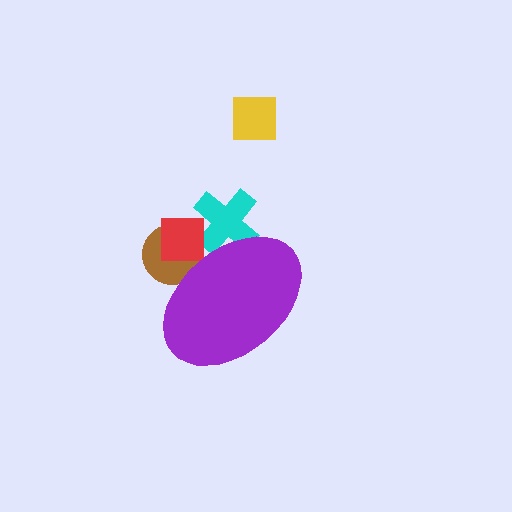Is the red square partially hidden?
Yes, the red square is partially hidden behind the purple ellipse.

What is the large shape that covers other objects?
A purple ellipse.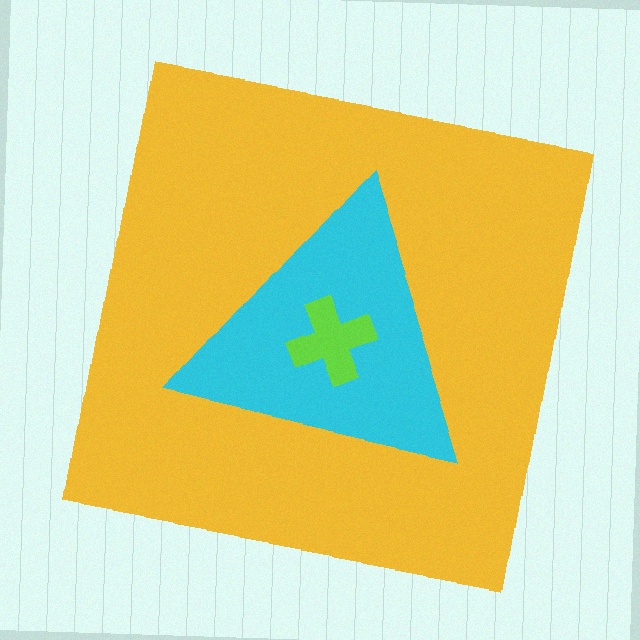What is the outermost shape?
The yellow square.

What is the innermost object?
The lime cross.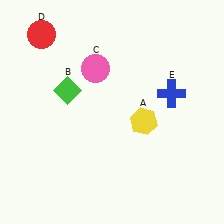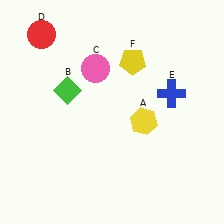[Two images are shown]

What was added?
A yellow pentagon (F) was added in Image 2.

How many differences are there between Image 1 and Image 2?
There is 1 difference between the two images.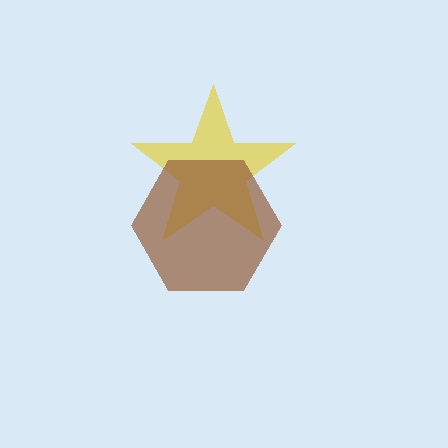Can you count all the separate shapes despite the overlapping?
Yes, there are 2 separate shapes.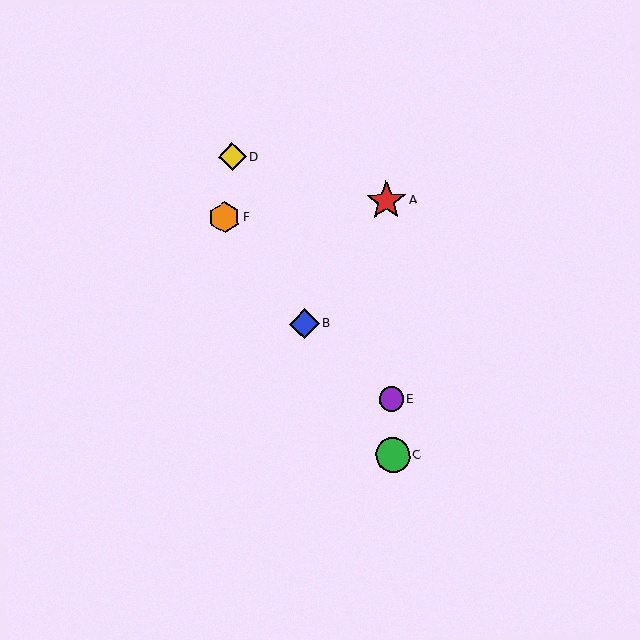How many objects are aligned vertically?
3 objects (A, C, E) are aligned vertically.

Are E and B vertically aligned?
No, E is at x≈391 and B is at x≈304.